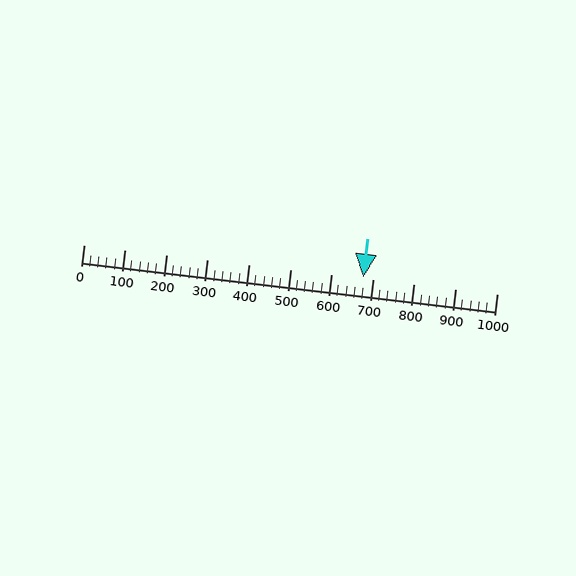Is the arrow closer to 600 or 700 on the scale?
The arrow is closer to 700.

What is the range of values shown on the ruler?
The ruler shows values from 0 to 1000.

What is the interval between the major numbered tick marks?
The major tick marks are spaced 100 units apart.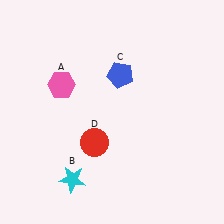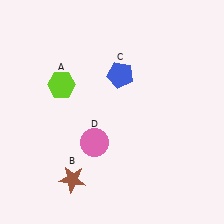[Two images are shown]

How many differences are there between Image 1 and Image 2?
There are 3 differences between the two images.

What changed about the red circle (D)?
In Image 1, D is red. In Image 2, it changed to pink.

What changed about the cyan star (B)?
In Image 1, B is cyan. In Image 2, it changed to brown.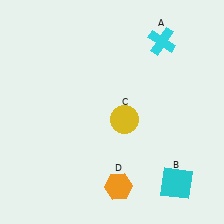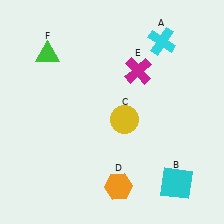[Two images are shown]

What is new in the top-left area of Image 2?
A green triangle (F) was added in the top-left area of Image 2.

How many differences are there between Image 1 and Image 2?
There are 2 differences between the two images.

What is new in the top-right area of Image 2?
A magenta cross (E) was added in the top-right area of Image 2.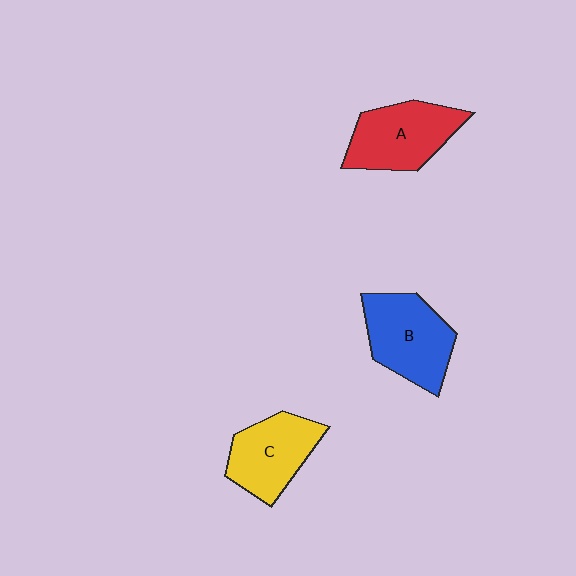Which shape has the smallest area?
Shape C (yellow).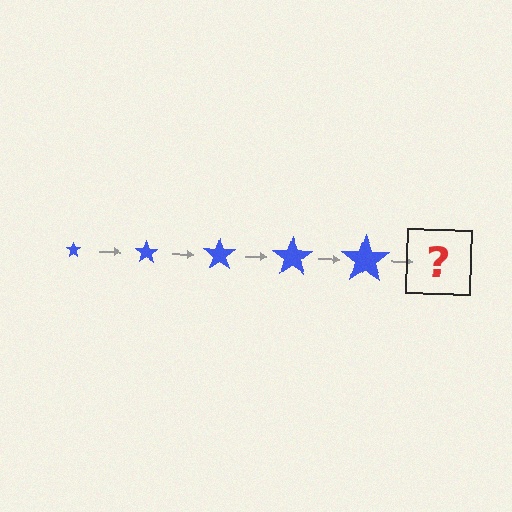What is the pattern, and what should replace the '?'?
The pattern is that the star gets progressively larger each step. The '?' should be a blue star, larger than the previous one.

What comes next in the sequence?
The next element should be a blue star, larger than the previous one.